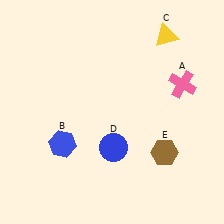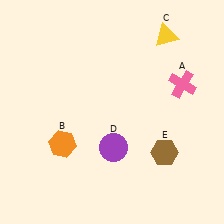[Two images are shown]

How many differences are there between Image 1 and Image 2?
There are 2 differences between the two images.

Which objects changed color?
B changed from blue to orange. D changed from blue to purple.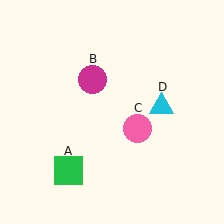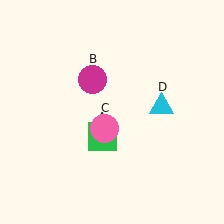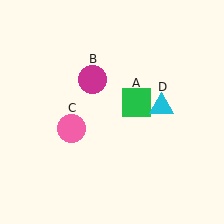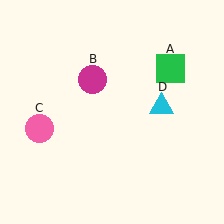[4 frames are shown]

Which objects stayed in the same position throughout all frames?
Magenta circle (object B) and cyan triangle (object D) remained stationary.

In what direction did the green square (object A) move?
The green square (object A) moved up and to the right.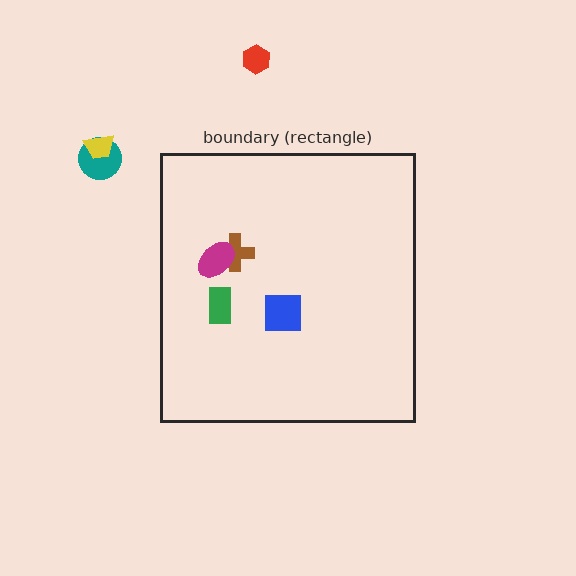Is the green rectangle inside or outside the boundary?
Inside.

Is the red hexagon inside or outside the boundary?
Outside.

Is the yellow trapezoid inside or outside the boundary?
Outside.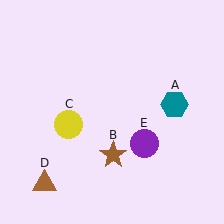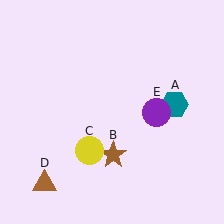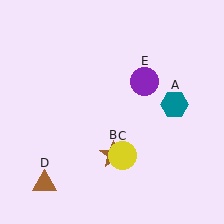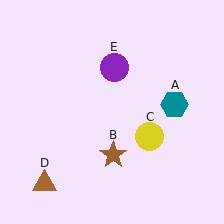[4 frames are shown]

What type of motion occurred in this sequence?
The yellow circle (object C), purple circle (object E) rotated counterclockwise around the center of the scene.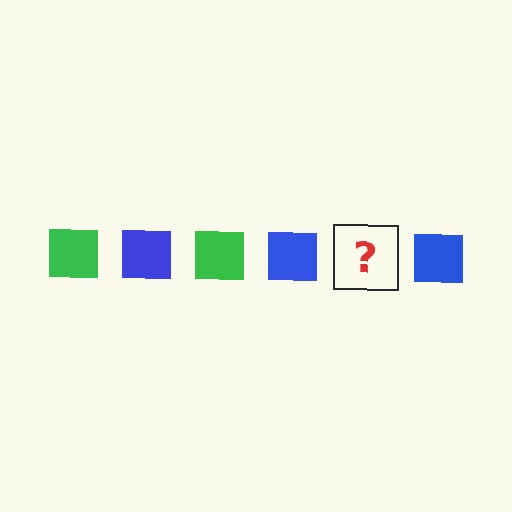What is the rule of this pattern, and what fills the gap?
The rule is that the pattern cycles through green, blue squares. The gap should be filled with a green square.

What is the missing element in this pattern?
The missing element is a green square.